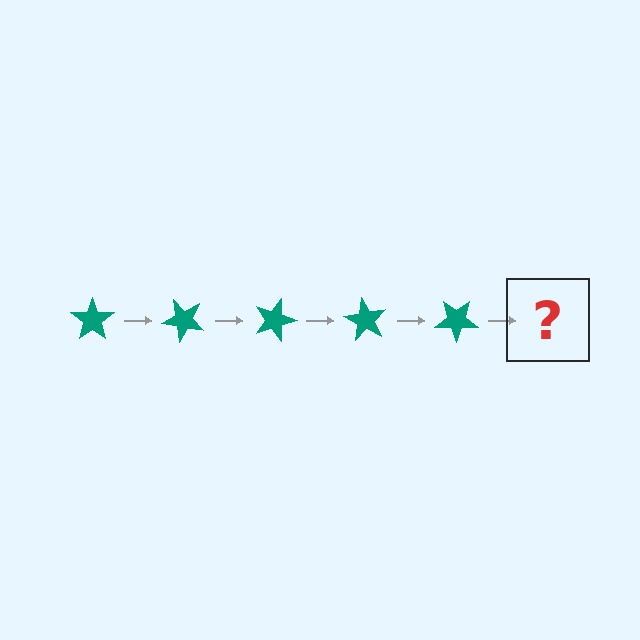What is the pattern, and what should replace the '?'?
The pattern is that the star rotates 45 degrees each step. The '?' should be a teal star rotated 225 degrees.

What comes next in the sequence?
The next element should be a teal star rotated 225 degrees.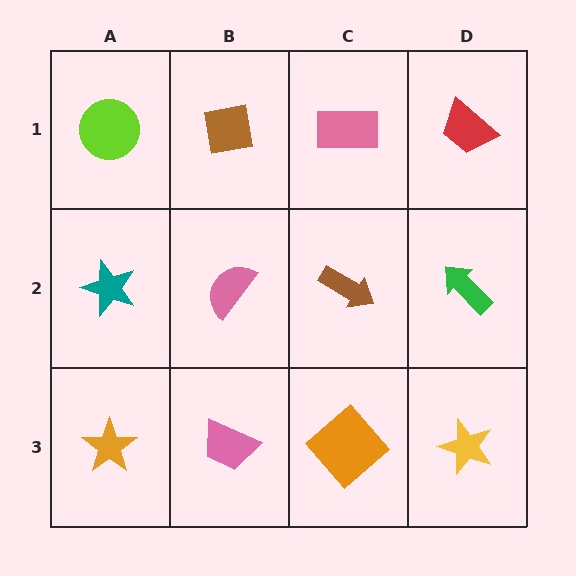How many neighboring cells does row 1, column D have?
2.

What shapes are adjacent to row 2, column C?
A pink rectangle (row 1, column C), an orange diamond (row 3, column C), a pink semicircle (row 2, column B), a green arrow (row 2, column D).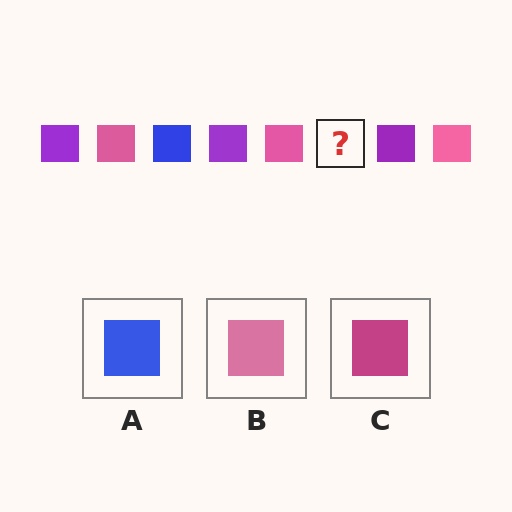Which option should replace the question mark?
Option A.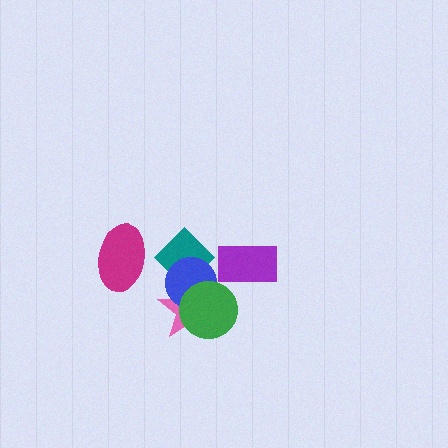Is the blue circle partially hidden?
Yes, it is partially covered by another shape.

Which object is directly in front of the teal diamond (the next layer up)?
The pink star is directly in front of the teal diamond.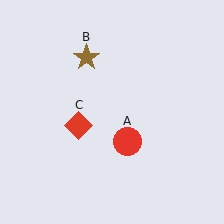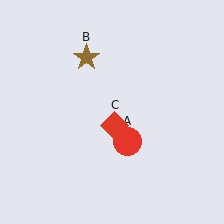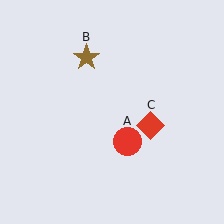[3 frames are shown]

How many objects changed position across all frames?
1 object changed position: red diamond (object C).